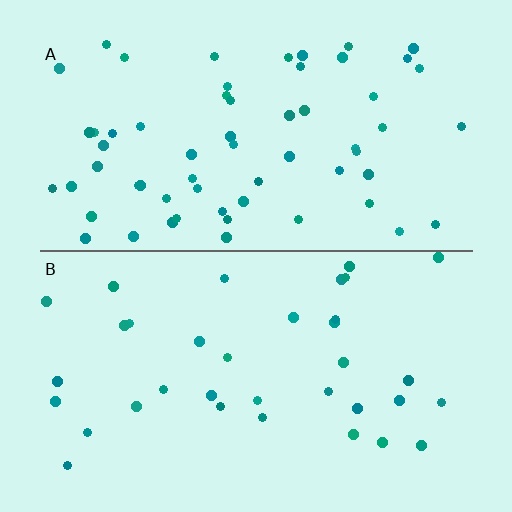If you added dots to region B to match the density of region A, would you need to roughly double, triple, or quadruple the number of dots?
Approximately double.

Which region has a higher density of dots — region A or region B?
A (the top).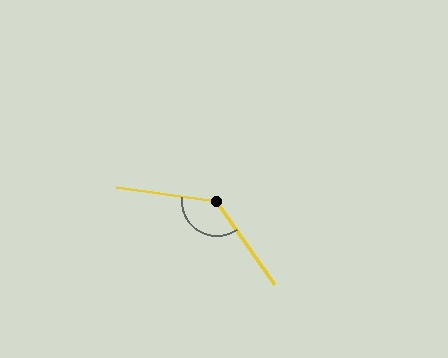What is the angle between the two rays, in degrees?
Approximately 132 degrees.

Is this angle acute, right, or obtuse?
It is obtuse.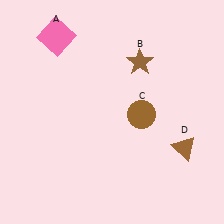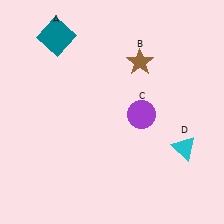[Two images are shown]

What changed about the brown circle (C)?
In Image 1, C is brown. In Image 2, it changed to purple.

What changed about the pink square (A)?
In Image 1, A is pink. In Image 2, it changed to teal.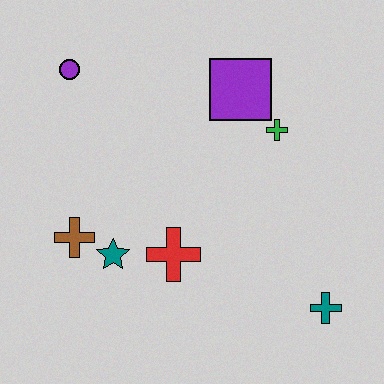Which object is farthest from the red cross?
The purple circle is farthest from the red cross.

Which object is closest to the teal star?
The brown cross is closest to the teal star.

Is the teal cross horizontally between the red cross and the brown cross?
No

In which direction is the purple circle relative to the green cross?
The purple circle is to the left of the green cross.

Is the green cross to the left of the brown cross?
No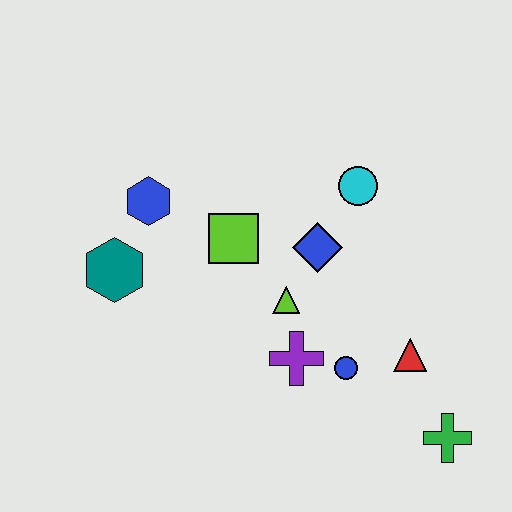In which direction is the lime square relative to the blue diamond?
The lime square is to the left of the blue diamond.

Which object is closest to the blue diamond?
The lime triangle is closest to the blue diamond.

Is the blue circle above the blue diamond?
No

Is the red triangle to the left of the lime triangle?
No